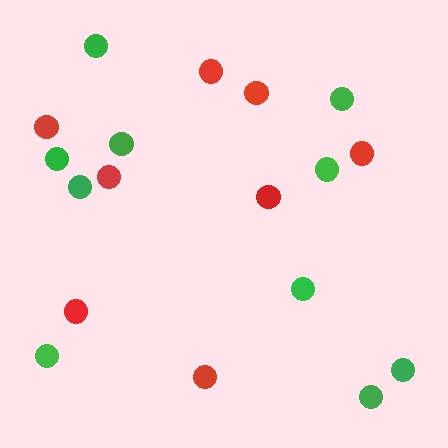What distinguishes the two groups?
There are 2 groups: one group of red circles (8) and one group of green circles (10).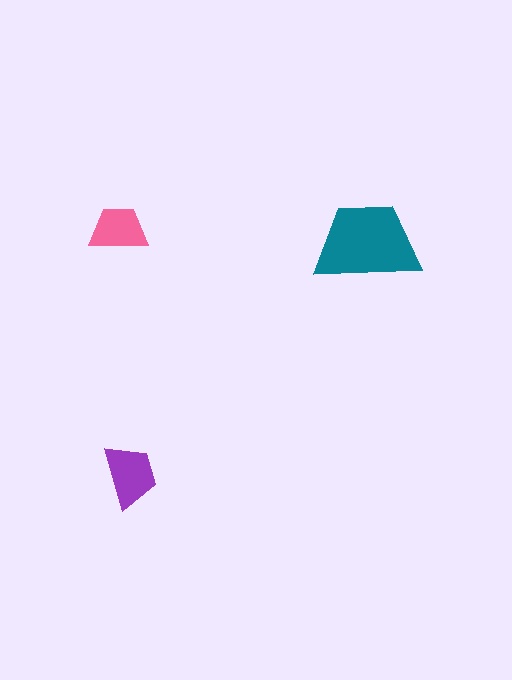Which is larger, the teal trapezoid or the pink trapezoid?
The teal one.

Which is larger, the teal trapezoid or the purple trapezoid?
The teal one.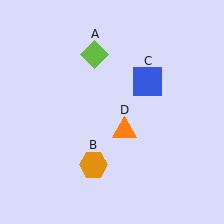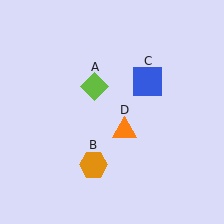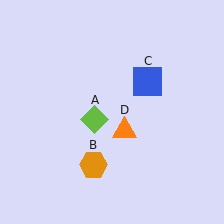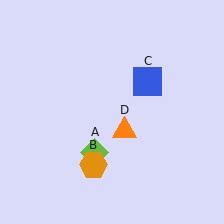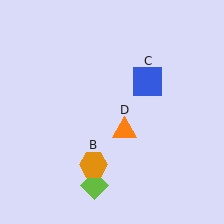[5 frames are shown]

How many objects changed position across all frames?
1 object changed position: lime diamond (object A).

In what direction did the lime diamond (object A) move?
The lime diamond (object A) moved down.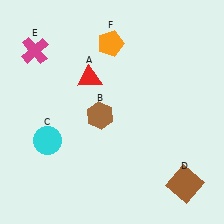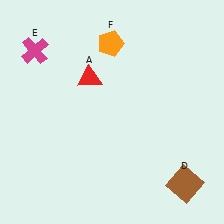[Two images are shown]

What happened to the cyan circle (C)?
The cyan circle (C) was removed in Image 2. It was in the bottom-left area of Image 1.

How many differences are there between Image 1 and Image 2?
There are 2 differences between the two images.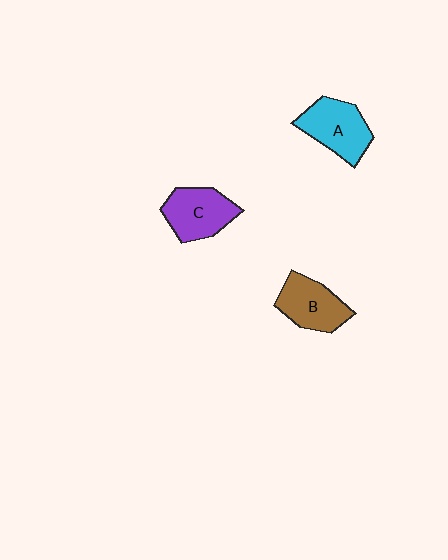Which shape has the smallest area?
Shape B (brown).